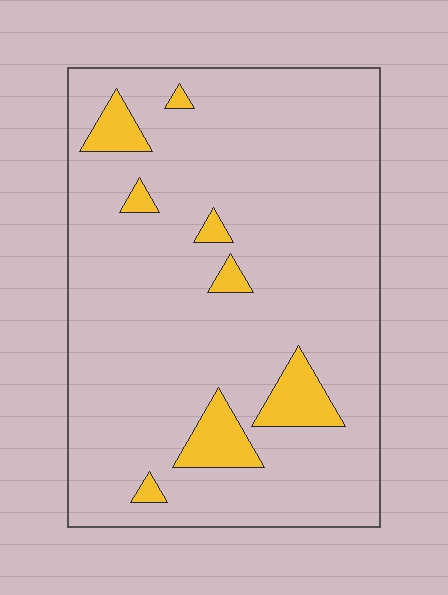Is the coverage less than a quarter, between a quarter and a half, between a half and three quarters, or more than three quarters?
Less than a quarter.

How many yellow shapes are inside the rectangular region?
8.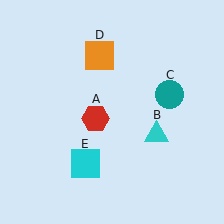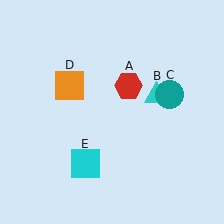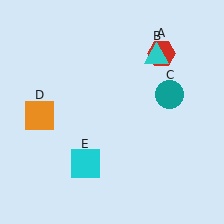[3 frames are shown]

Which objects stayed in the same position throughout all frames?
Teal circle (object C) and cyan square (object E) remained stationary.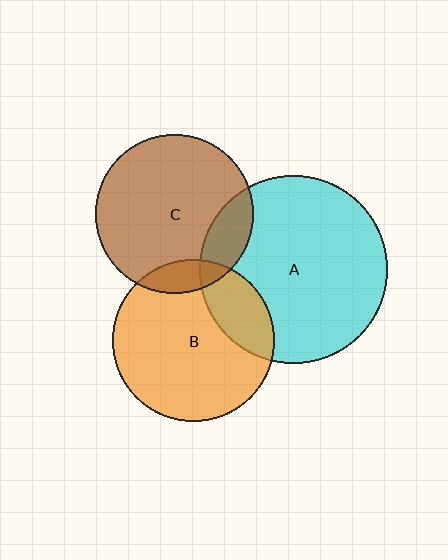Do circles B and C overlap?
Yes.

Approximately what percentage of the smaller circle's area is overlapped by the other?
Approximately 10%.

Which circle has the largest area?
Circle A (cyan).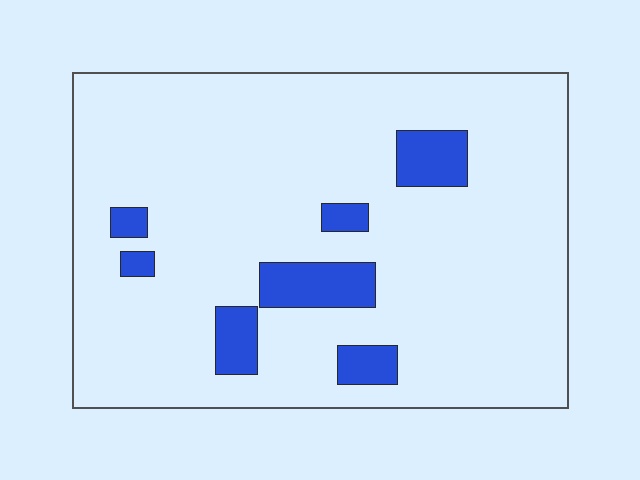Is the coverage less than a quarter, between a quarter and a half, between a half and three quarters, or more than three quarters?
Less than a quarter.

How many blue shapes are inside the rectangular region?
7.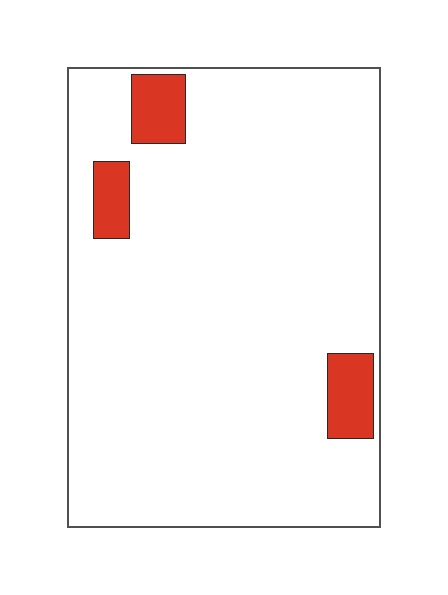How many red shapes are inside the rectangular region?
3.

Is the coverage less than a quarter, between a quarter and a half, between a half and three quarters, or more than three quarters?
Less than a quarter.